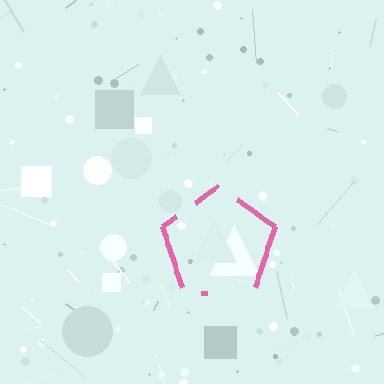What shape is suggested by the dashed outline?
The dashed outline suggests a pentagon.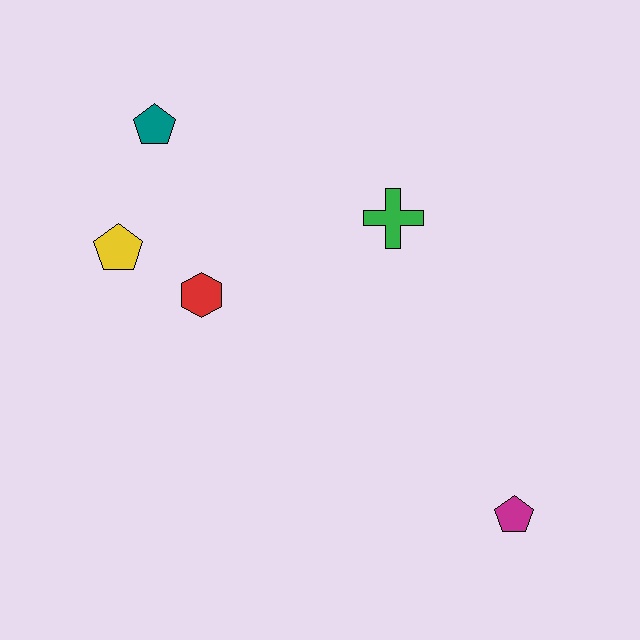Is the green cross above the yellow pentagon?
Yes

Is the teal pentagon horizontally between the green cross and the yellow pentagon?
Yes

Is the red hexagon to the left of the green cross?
Yes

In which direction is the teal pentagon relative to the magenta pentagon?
The teal pentagon is above the magenta pentagon.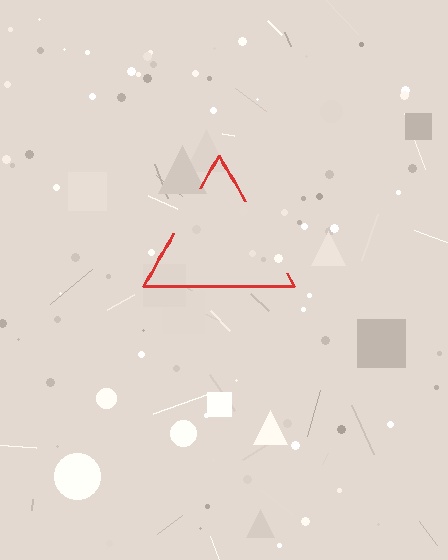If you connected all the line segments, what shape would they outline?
They would outline a triangle.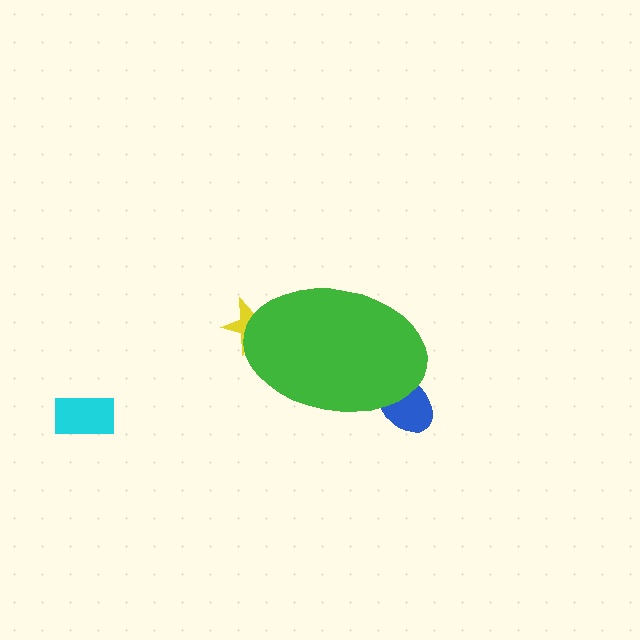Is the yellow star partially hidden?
Yes, the yellow star is partially hidden behind the green ellipse.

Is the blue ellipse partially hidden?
Yes, the blue ellipse is partially hidden behind the green ellipse.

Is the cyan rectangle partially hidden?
No, the cyan rectangle is fully visible.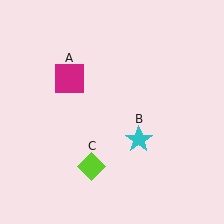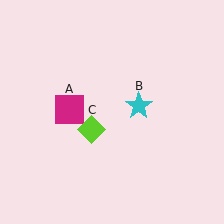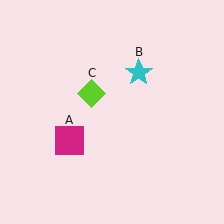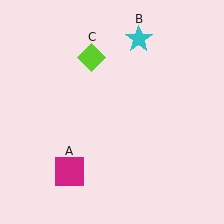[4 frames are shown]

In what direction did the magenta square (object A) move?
The magenta square (object A) moved down.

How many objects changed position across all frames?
3 objects changed position: magenta square (object A), cyan star (object B), lime diamond (object C).